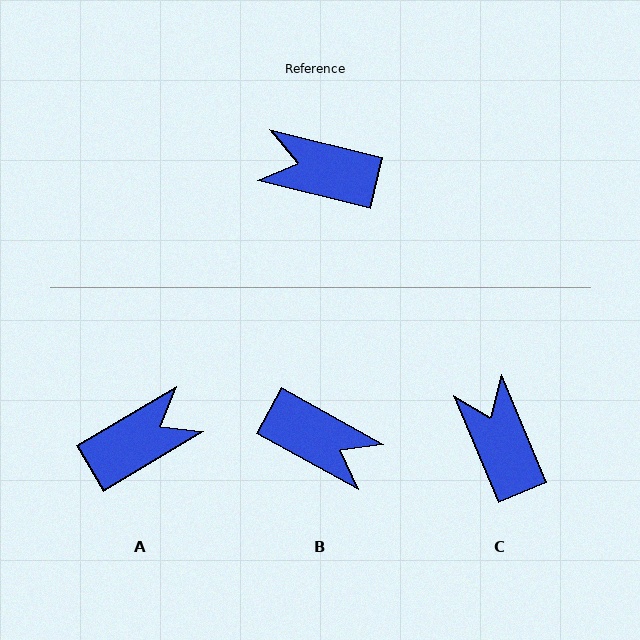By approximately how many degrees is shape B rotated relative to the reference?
Approximately 165 degrees counter-clockwise.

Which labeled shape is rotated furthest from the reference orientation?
B, about 165 degrees away.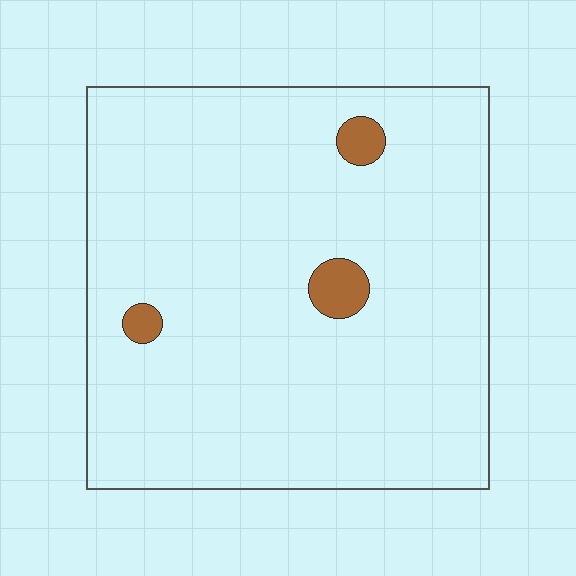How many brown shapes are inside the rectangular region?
3.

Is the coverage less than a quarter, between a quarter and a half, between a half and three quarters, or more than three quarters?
Less than a quarter.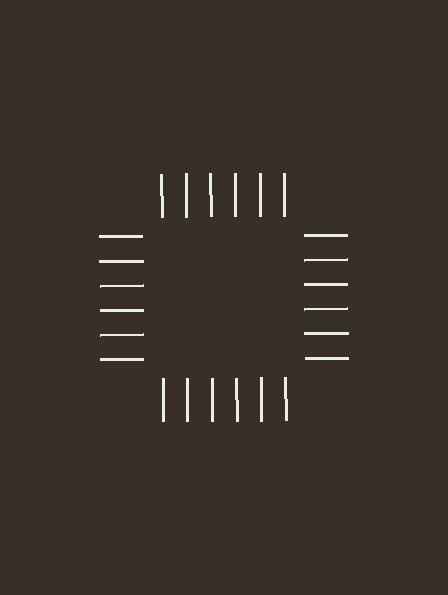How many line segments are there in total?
24 — 6 along each of the 4 edges.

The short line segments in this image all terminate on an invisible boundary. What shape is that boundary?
An illusory square — the line segments terminate on its edges but no continuous stroke is drawn.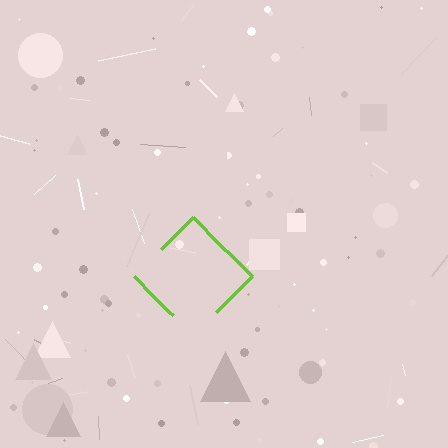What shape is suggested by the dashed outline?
The dashed outline suggests a diamond.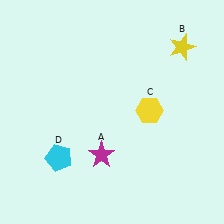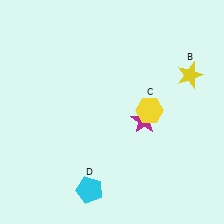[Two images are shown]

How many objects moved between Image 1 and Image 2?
3 objects moved between the two images.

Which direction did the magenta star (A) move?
The magenta star (A) moved right.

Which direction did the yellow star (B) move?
The yellow star (B) moved down.